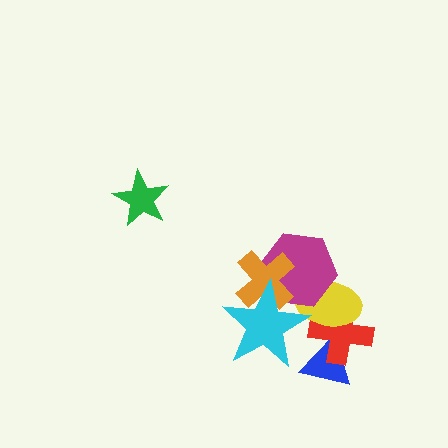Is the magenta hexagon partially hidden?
Yes, it is partially covered by another shape.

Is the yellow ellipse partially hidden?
Yes, it is partially covered by another shape.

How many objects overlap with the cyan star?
3 objects overlap with the cyan star.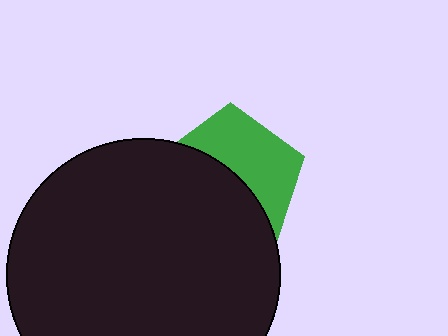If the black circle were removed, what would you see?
You would see the complete green pentagon.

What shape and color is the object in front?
The object in front is a black circle.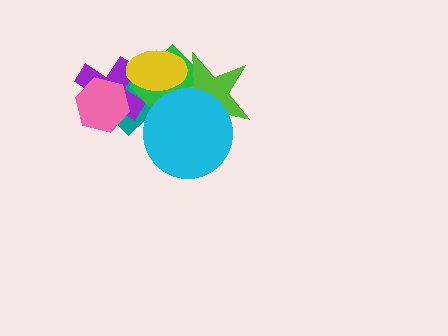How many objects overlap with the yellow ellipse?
4 objects overlap with the yellow ellipse.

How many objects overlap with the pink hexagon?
2 objects overlap with the pink hexagon.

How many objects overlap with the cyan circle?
3 objects overlap with the cyan circle.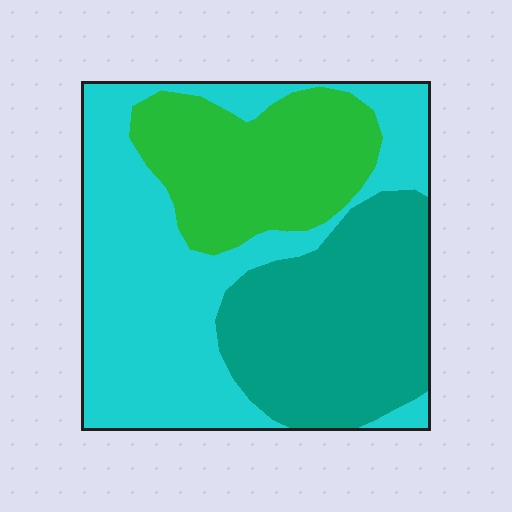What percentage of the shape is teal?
Teal takes up between a sixth and a third of the shape.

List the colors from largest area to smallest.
From largest to smallest: cyan, teal, green.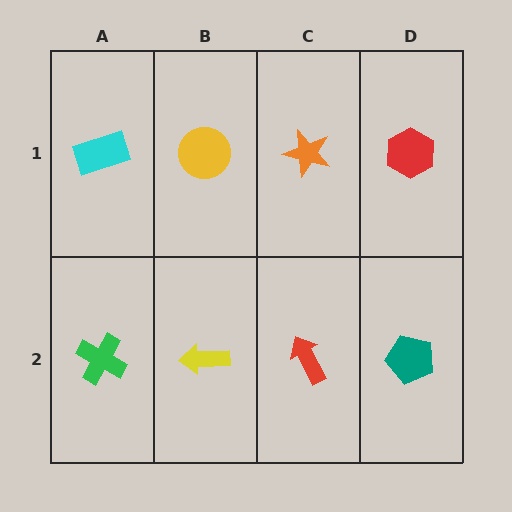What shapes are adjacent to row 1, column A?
A green cross (row 2, column A), a yellow circle (row 1, column B).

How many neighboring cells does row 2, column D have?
2.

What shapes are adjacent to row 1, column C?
A red arrow (row 2, column C), a yellow circle (row 1, column B), a red hexagon (row 1, column D).